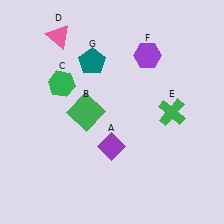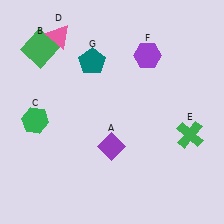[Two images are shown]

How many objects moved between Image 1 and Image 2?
3 objects moved between the two images.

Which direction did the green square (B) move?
The green square (B) moved up.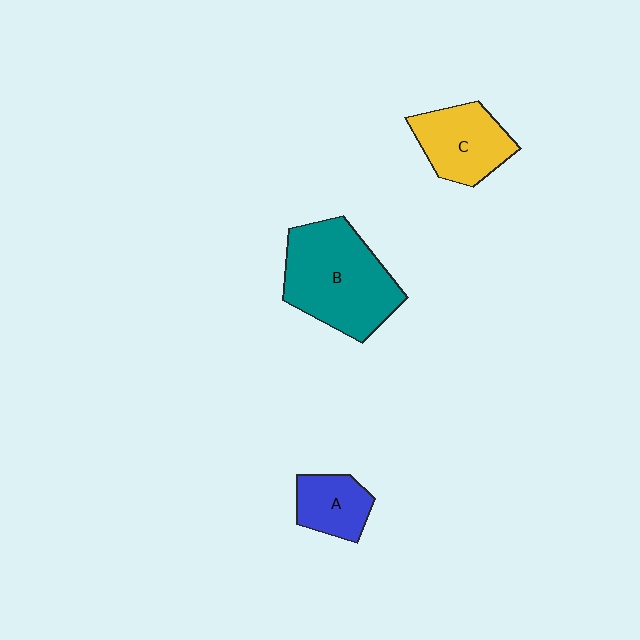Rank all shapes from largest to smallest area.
From largest to smallest: B (teal), C (yellow), A (blue).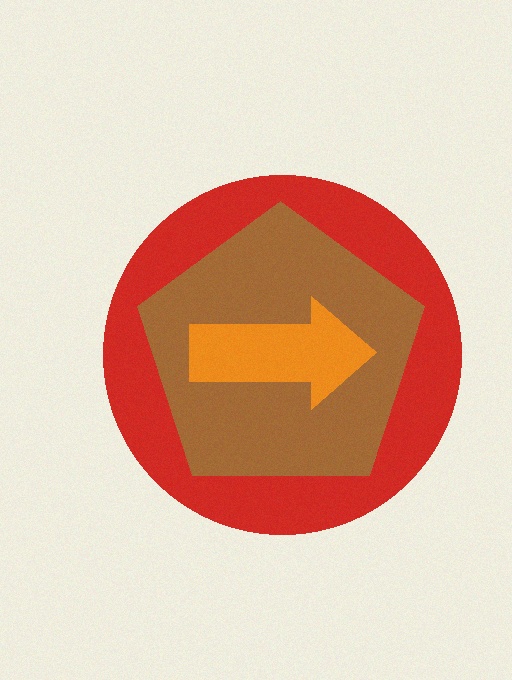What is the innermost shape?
The orange arrow.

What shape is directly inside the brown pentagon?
The orange arrow.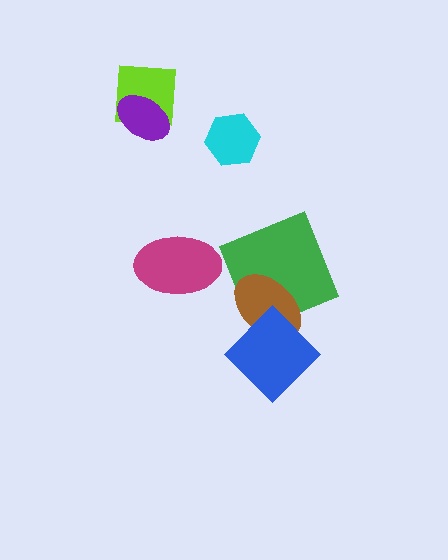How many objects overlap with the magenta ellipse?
0 objects overlap with the magenta ellipse.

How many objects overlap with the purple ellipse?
1 object overlaps with the purple ellipse.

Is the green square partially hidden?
Yes, it is partially covered by another shape.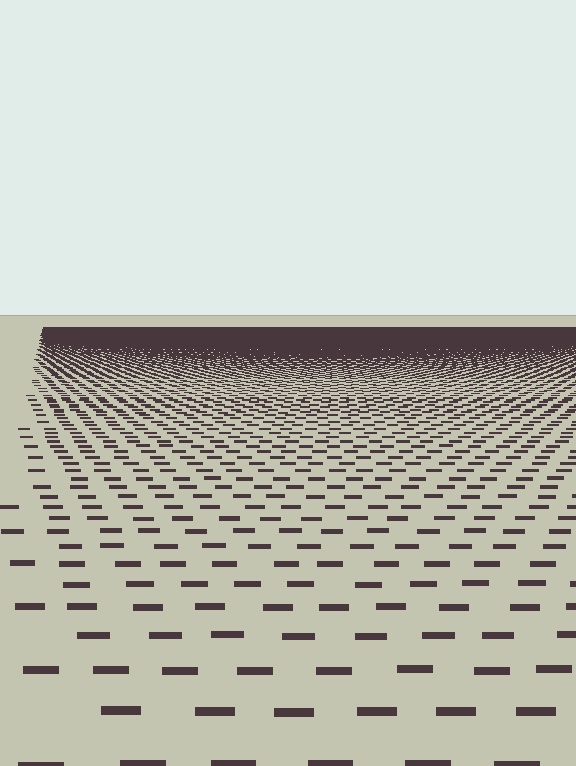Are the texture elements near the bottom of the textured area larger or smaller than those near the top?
Larger. Near the bottom, elements are closer to the viewer and appear at a bigger on-screen size.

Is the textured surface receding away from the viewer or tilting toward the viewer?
The surface is receding away from the viewer. Texture elements get smaller and denser toward the top.